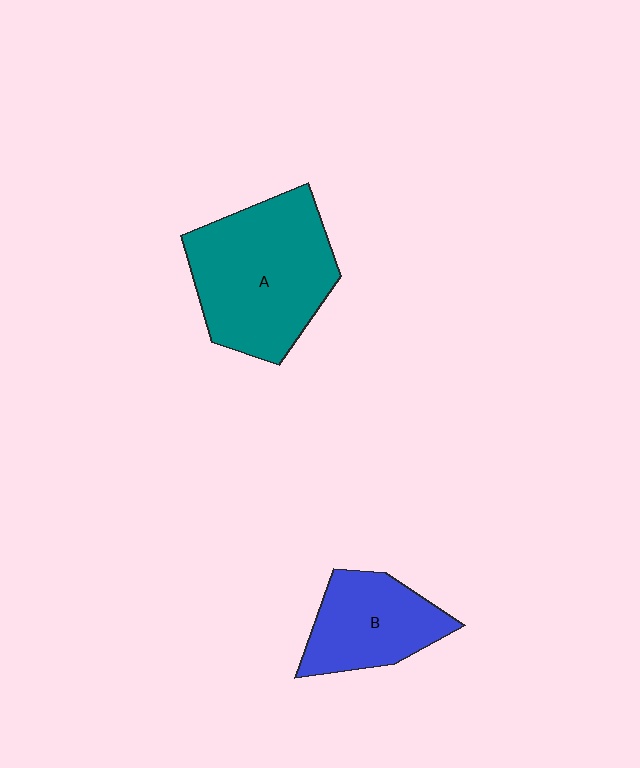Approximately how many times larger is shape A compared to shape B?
Approximately 1.7 times.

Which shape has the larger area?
Shape A (teal).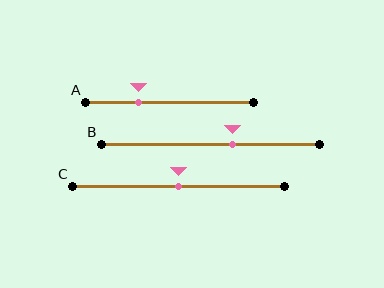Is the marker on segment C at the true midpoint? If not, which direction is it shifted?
Yes, the marker on segment C is at the true midpoint.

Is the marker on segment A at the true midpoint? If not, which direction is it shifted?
No, the marker on segment A is shifted to the left by about 19% of the segment length.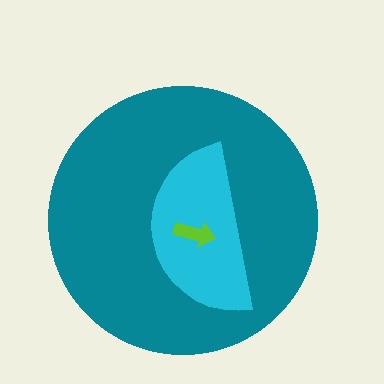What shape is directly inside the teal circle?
The cyan semicircle.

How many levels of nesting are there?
3.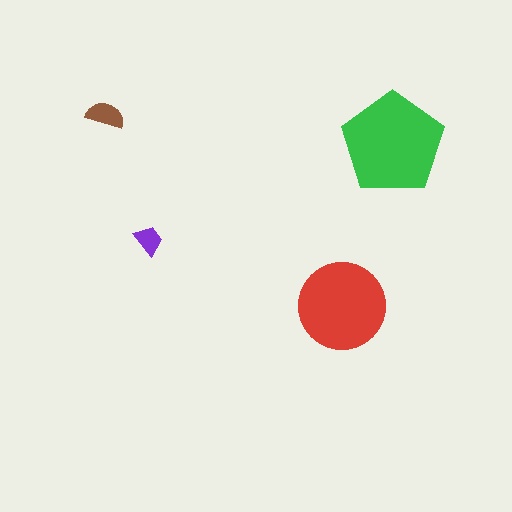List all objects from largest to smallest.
The green pentagon, the red circle, the brown semicircle, the purple trapezoid.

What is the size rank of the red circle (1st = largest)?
2nd.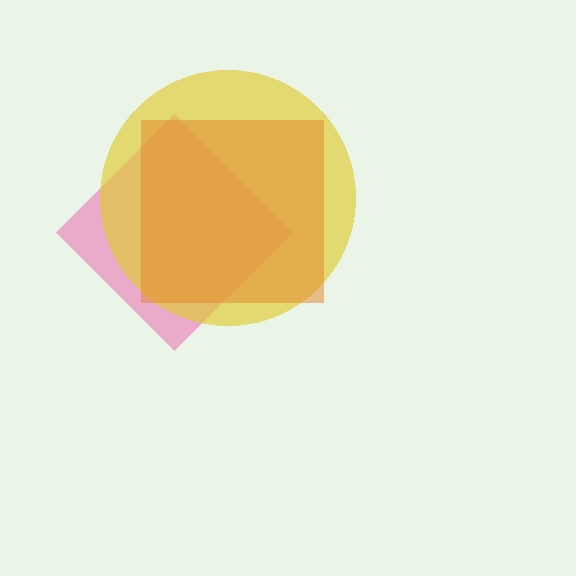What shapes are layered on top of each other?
The layered shapes are: a pink diamond, a yellow circle, an orange square.